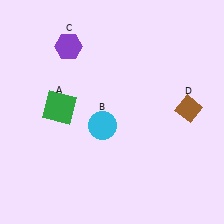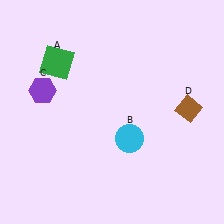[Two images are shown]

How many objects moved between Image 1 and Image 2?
3 objects moved between the two images.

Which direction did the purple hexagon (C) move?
The purple hexagon (C) moved down.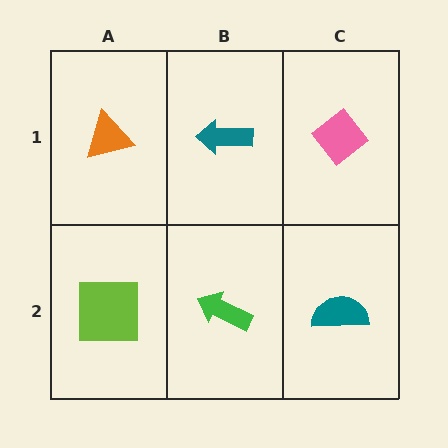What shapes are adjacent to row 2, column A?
An orange triangle (row 1, column A), a green arrow (row 2, column B).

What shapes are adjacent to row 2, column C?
A pink diamond (row 1, column C), a green arrow (row 2, column B).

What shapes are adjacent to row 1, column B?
A green arrow (row 2, column B), an orange triangle (row 1, column A), a pink diamond (row 1, column C).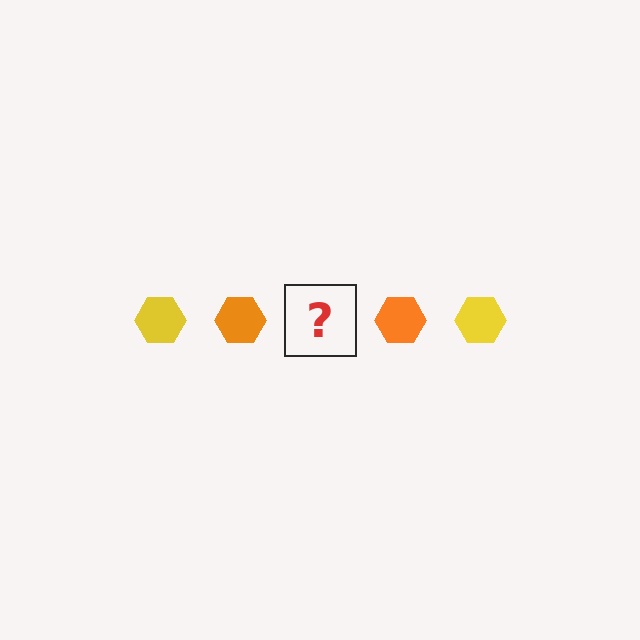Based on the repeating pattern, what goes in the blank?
The blank should be a yellow hexagon.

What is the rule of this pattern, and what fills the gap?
The rule is that the pattern cycles through yellow, orange hexagons. The gap should be filled with a yellow hexagon.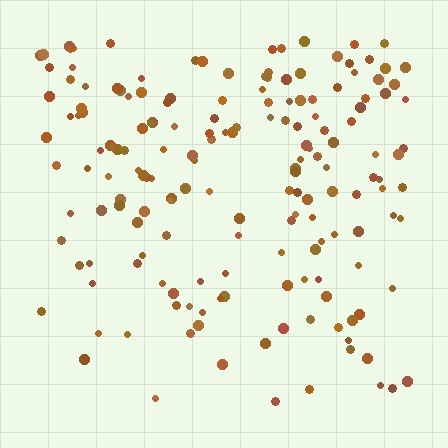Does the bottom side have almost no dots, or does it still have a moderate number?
Still a moderate number, just noticeably fewer than the top.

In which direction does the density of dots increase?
From bottom to top, with the top side densest.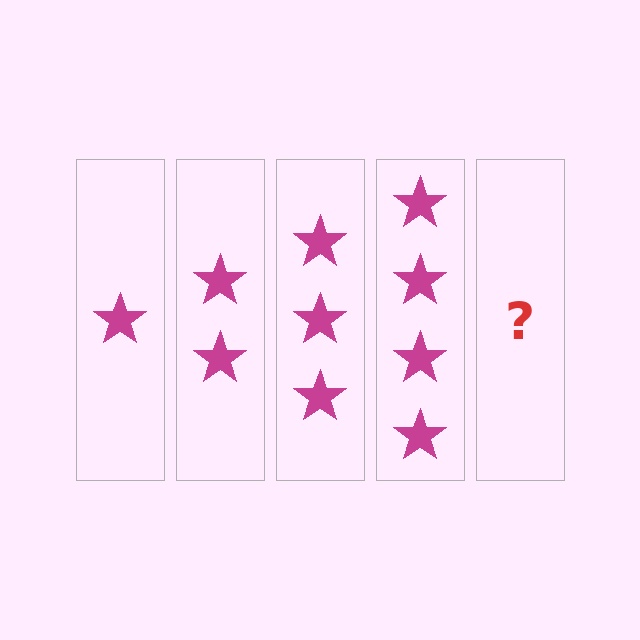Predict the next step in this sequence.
The next step is 5 stars.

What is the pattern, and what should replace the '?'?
The pattern is that each step adds one more star. The '?' should be 5 stars.